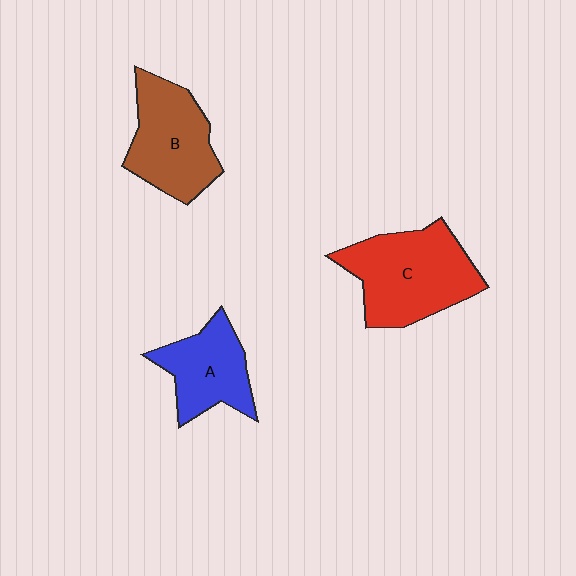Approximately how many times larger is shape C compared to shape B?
Approximately 1.2 times.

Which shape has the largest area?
Shape C (red).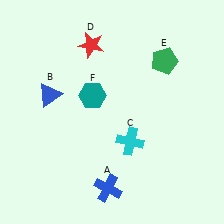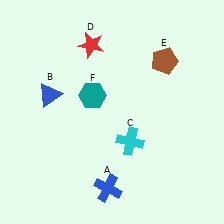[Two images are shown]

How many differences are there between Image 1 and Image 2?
There is 1 difference between the two images.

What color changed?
The pentagon (E) changed from green in Image 1 to brown in Image 2.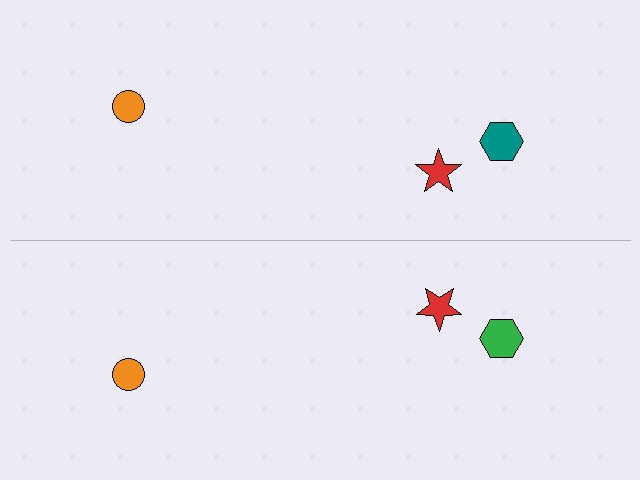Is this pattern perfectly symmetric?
No, the pattern is not perfectly symmetric. The green hexagon on the bottom side breaks the symmetry — its mirror counterpart is teal.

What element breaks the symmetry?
The green hexagon on the bottom side breaks the symmetry — its mirror counterpart is teal.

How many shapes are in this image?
There are 6 shapes in this image.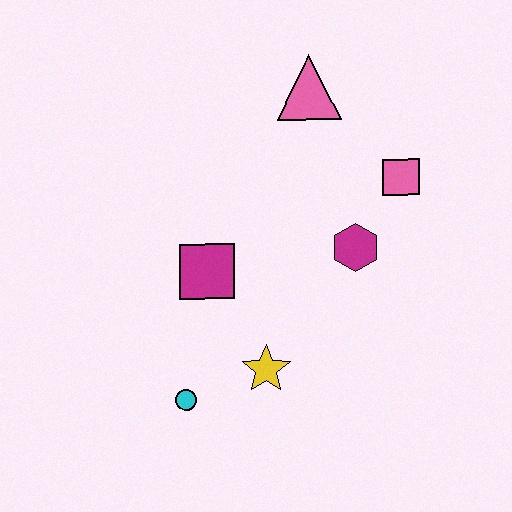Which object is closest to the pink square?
The magenta hexagon is closest to the pink square.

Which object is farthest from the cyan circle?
The pink triangle is farthest from the cyan circle.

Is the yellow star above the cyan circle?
Yes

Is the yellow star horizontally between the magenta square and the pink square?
Yes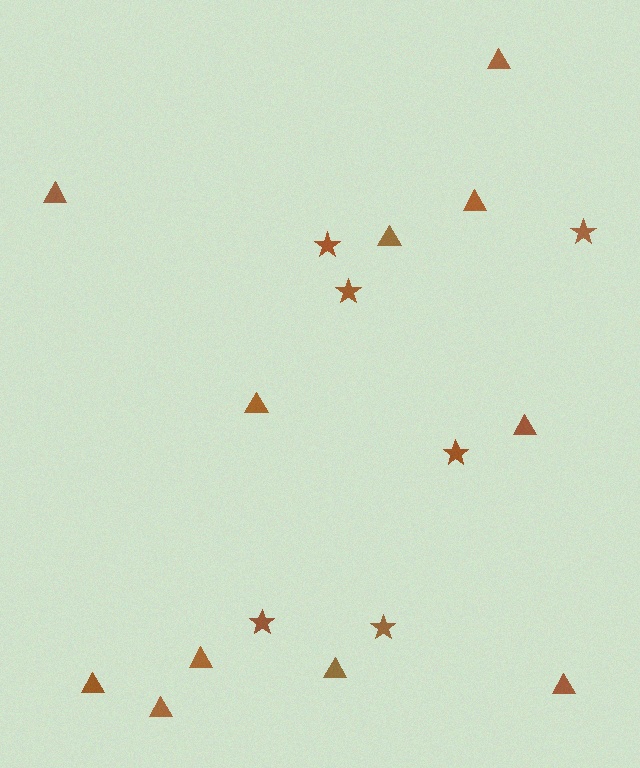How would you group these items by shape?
There are 2 groups: one group of triangles (11) and one group of stars (6).